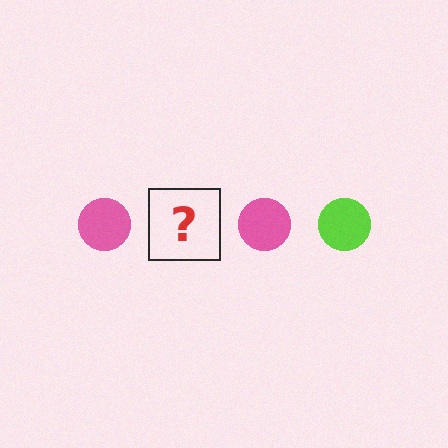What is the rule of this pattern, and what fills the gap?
The rule is that the pattern cycles through pink, lime circles. The gap should be filled with a lime circle.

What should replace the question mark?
The question mark should be replaced with a lime circle.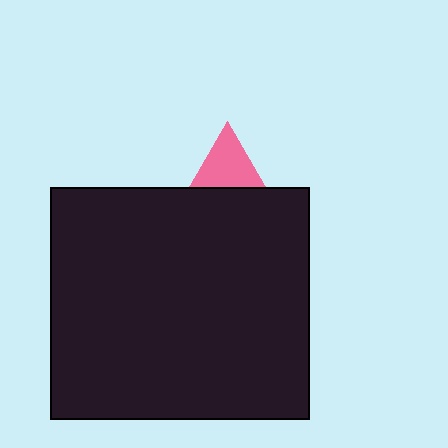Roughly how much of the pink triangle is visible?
A small part of it is visible (roughly 36%).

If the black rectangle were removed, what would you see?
You would see the complete pink triangle.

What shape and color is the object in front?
The object in front is a black rectangle.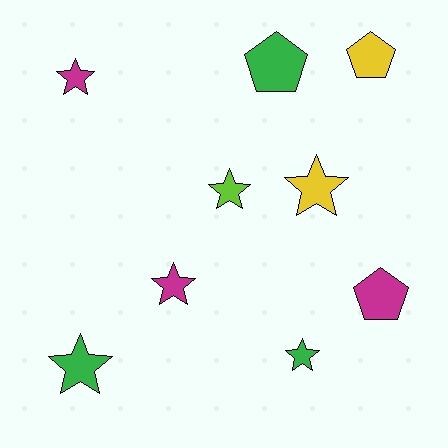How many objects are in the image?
There are 9 objects.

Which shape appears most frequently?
Star, with 6 objects.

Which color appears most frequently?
Magenta, with 3 objects.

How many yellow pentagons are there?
There is 1 yellow pentagon.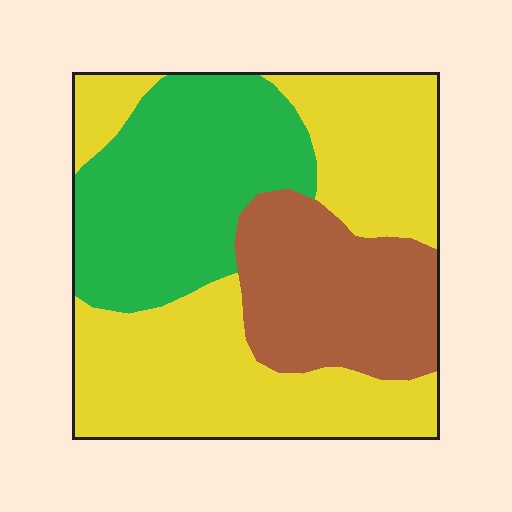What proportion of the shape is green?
Green takes up about one third (1/3) of the shape.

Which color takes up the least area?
Brown, at roughly 25%.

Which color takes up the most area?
Yellow, at roughly 50%.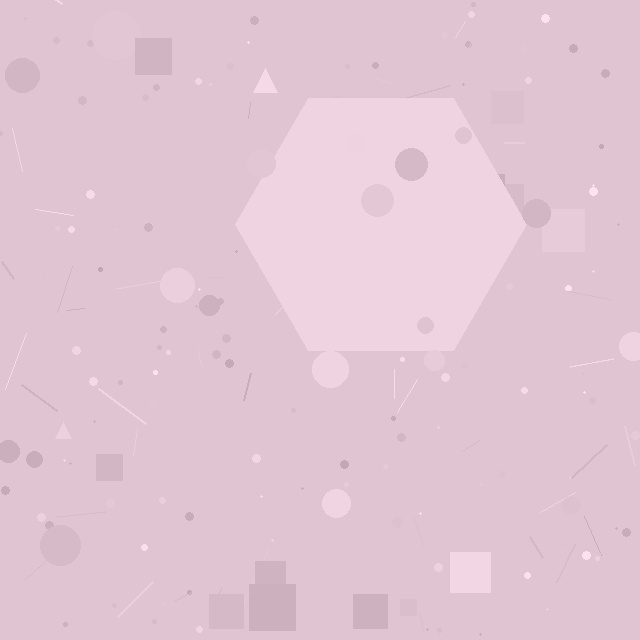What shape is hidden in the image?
A hexagon is hidden in the image.